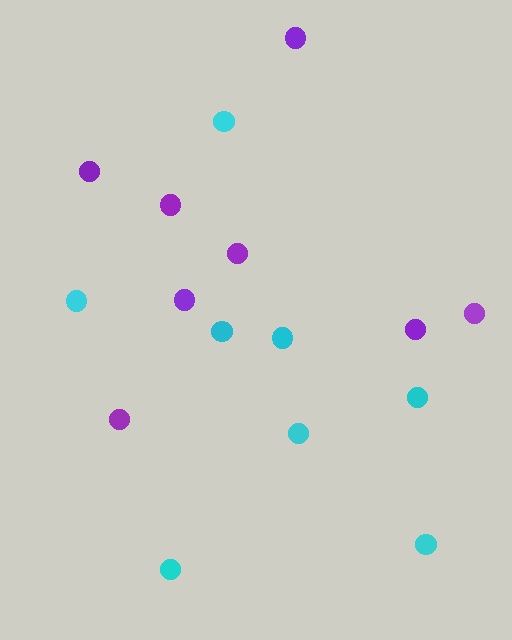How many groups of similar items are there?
There are 2 groups: one group of purple circles (8) and one group of cyan circles (8).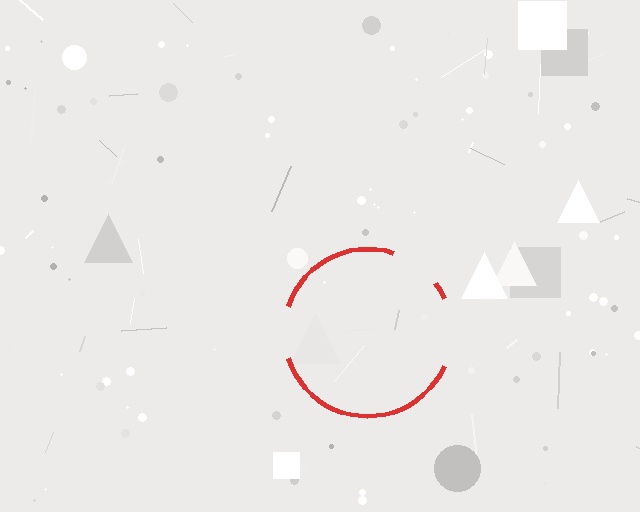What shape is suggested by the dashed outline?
The dashed outline suggests a circle.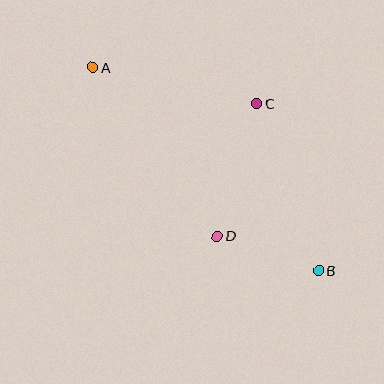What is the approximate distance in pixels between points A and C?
The distance between A and C is approximately 168 pixels.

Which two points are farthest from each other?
Points A and B are farthest from each other.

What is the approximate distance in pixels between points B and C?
The distance between B and C is approximately 178 pixels.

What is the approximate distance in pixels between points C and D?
The distance between C and D is approximately 138 pixels.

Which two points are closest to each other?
Points B and D are closest to each other.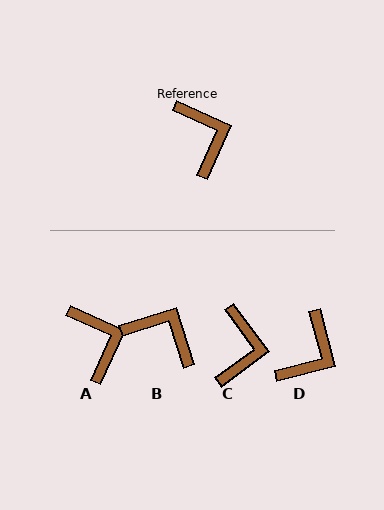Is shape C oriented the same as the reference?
No, it is off by about 30 degrees.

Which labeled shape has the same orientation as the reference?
A.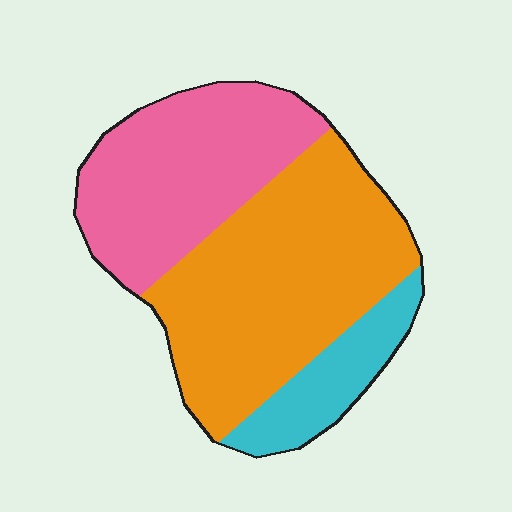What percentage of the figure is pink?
Pink takes up between a quarter and a half of the figure.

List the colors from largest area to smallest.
From largest to smallest: orange, pink, cyan.